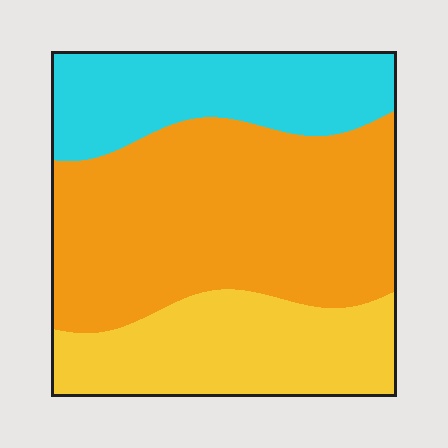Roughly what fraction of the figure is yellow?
Yellow covers 26% of the figure.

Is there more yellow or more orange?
Orange.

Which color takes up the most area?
Orange, at roughly 50%.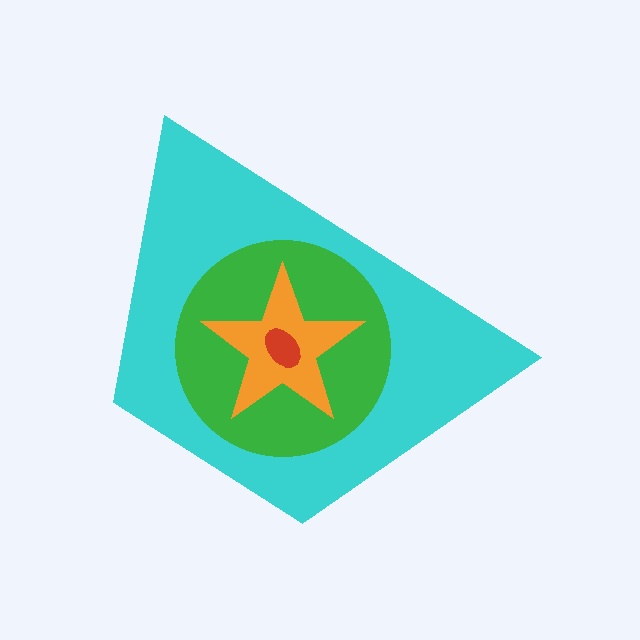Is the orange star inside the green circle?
Yes.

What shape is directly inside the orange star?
The red ellipse.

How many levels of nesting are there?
4.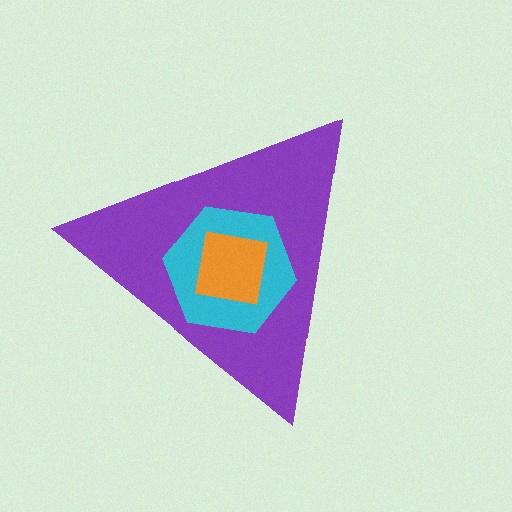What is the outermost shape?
The purple triangle.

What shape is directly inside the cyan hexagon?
The orange square.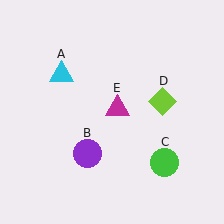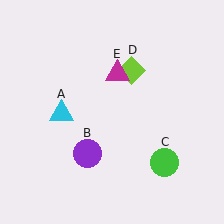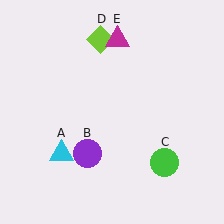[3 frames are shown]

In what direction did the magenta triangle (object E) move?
The magenta triangle (object E) moved up.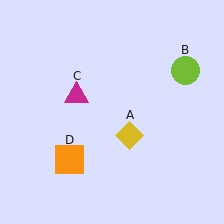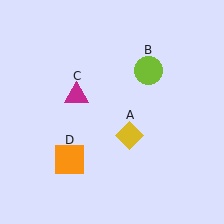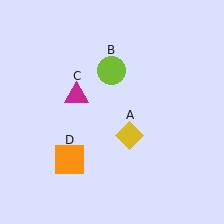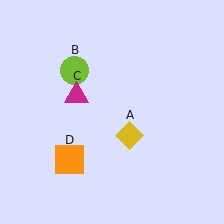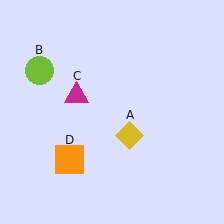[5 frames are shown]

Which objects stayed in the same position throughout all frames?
Yellow diamond (object A) and magenta triangle (object C) and orange square (object D) remained stationary.